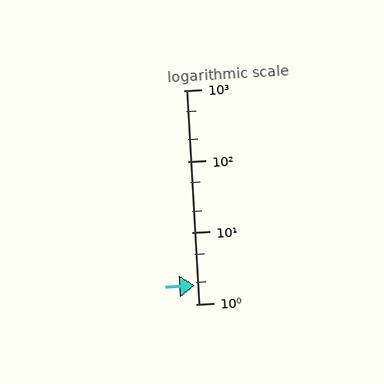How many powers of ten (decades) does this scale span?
The scale spans 3 decades, from 1 to 1000.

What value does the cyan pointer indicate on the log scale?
The pointer indicates approximately 1.8.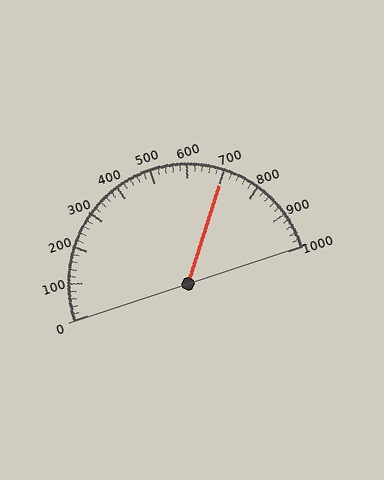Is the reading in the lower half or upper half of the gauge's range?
The reading is in the upper half of the range (0 to 1000).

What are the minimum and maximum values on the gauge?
The gauge ranges from 0 to 1000.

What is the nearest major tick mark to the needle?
The nearest major tick mark is 700.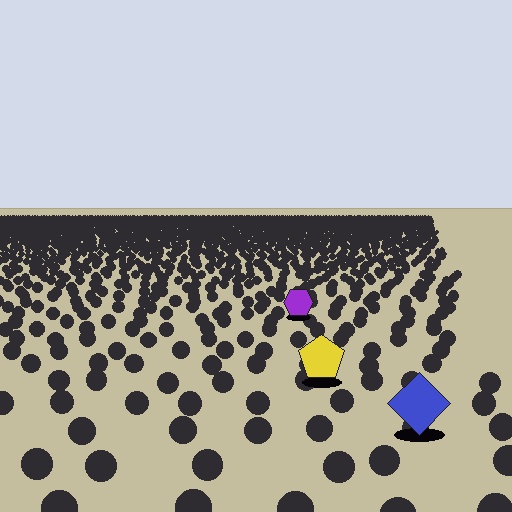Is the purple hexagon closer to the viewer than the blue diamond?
No. The blue diamond is closer — you can tell from the texture gradient: the ground texture is coarser near it.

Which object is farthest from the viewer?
The purple hexagon is farthest from the viewer. It appears smaller and the ground texture around it is denser.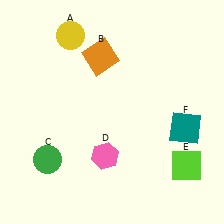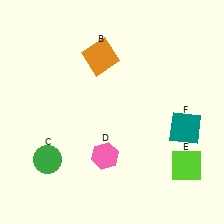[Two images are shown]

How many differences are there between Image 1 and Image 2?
There is 1 difference between the two images.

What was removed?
The yellow circle (A) was removed in Image 2.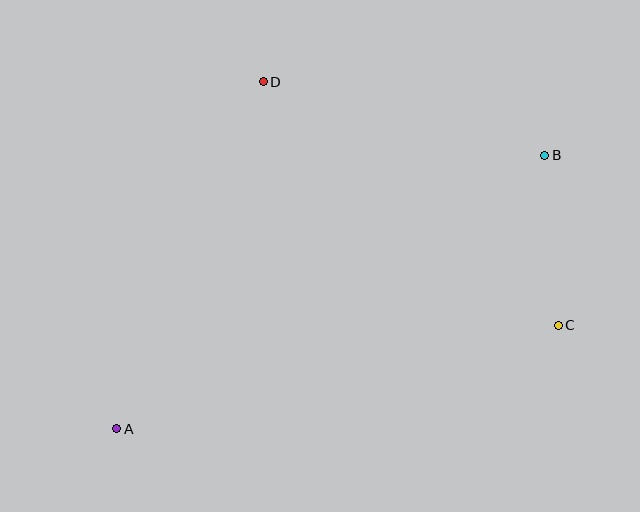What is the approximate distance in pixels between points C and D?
The distance between C and D is approximately 383 pixels.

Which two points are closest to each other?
Points B and C are closest to each other.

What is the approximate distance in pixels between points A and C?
The distance between A and C is approximately 453 pixels.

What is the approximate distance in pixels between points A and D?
The distance between A and D is approximately 377 pixels.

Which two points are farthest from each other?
Points A and B are farthest from each other.